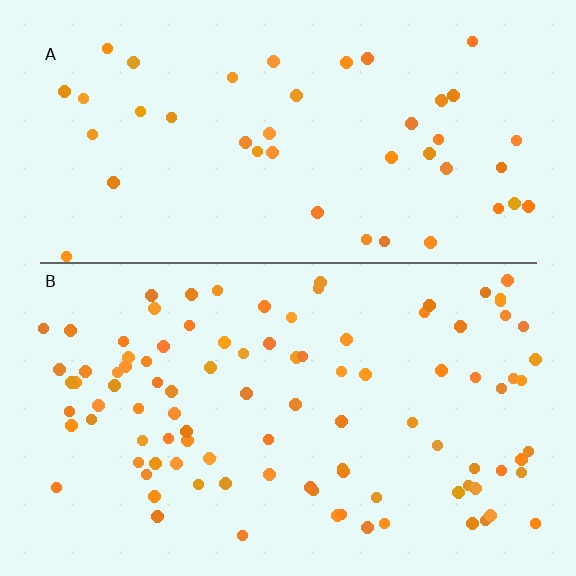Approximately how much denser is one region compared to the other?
Approximately 2.2× — region B over region A.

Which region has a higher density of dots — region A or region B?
B (the bottom).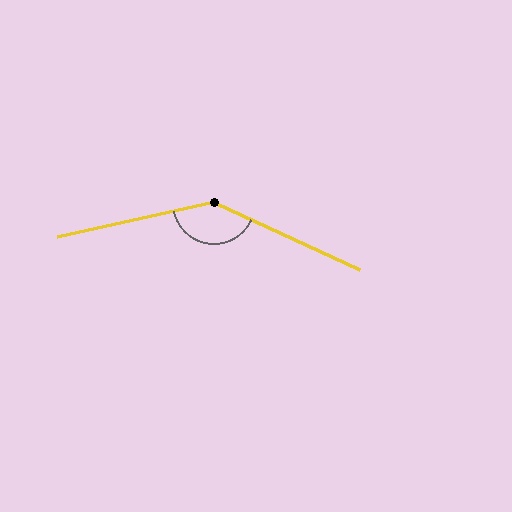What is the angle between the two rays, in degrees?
Approximately 143 degrees.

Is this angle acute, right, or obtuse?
It is obtuse.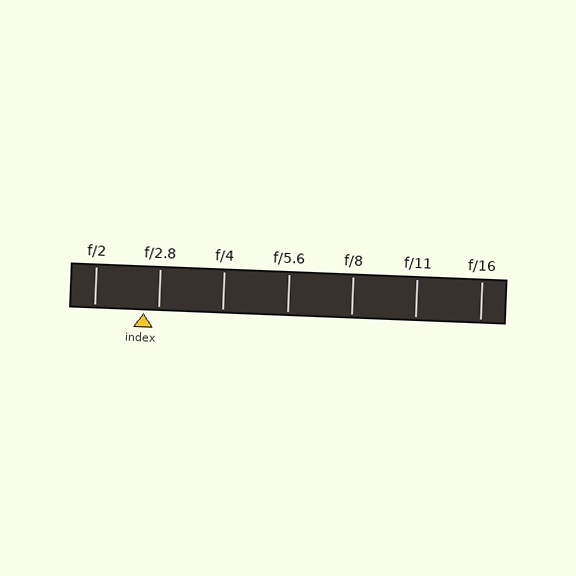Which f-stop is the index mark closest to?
The index mark is closest to f/2.8.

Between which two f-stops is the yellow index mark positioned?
The index mark is between f/2 and f/2.8.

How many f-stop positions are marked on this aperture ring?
There are 7 f-stop positions marked.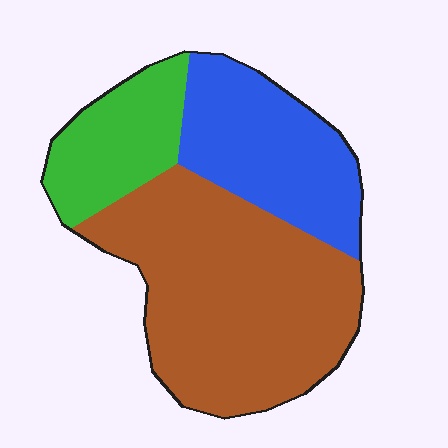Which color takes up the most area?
Brown, at roughly 55%.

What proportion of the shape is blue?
Blue covers around 30% of the shape.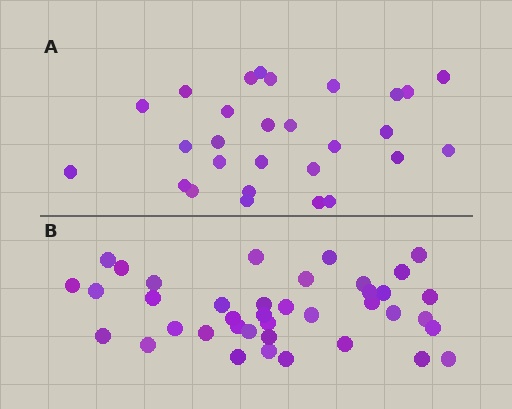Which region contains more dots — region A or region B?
Region B (the bottom region) has more dots.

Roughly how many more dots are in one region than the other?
Region B has roughly 12 or so more dots than region A.